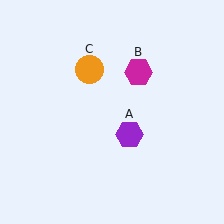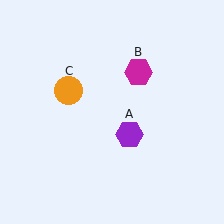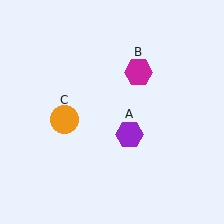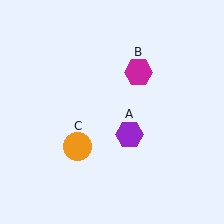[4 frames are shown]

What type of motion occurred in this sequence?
The orange circle (object C) rotated counterclockwise around the center of the scene.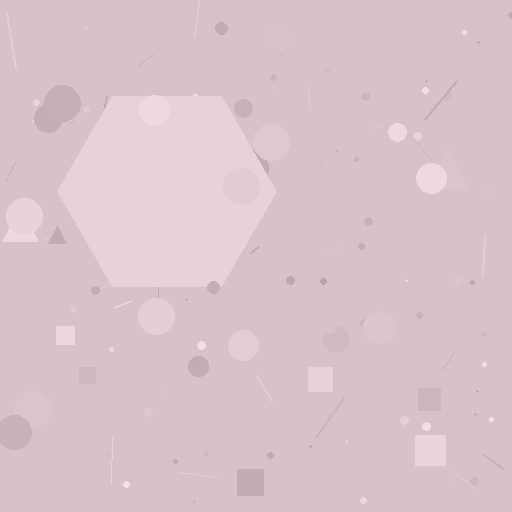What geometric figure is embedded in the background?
A hexagon is embedded in the background.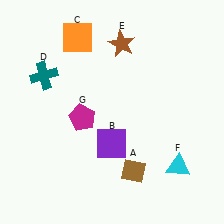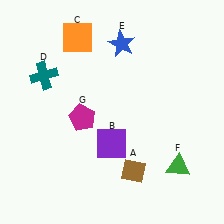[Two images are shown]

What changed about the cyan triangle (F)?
In Image 1, F is cyan. In Image 2, it changed to green.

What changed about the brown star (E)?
In Image 1, E is brown. In Image 2, it changed to blue.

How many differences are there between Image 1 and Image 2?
There are 2 differences between the two images.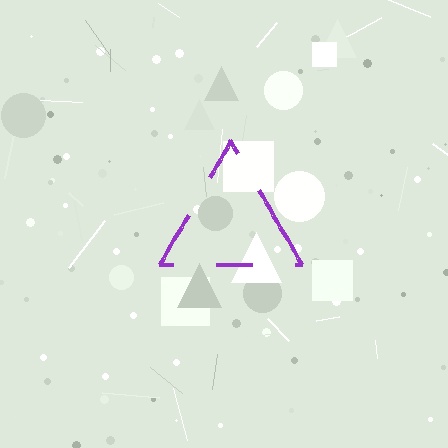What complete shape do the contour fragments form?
The contour fragments form a triangle.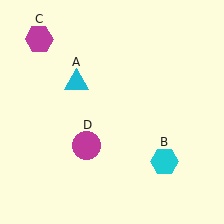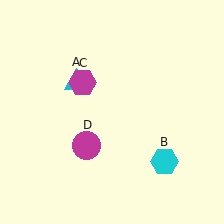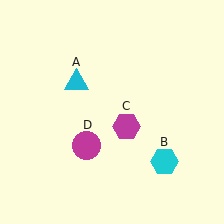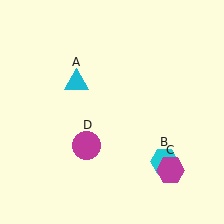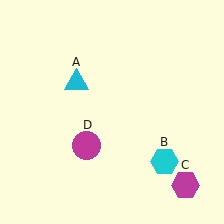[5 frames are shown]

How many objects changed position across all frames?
1 object changed position: magenta hexagon (object C).